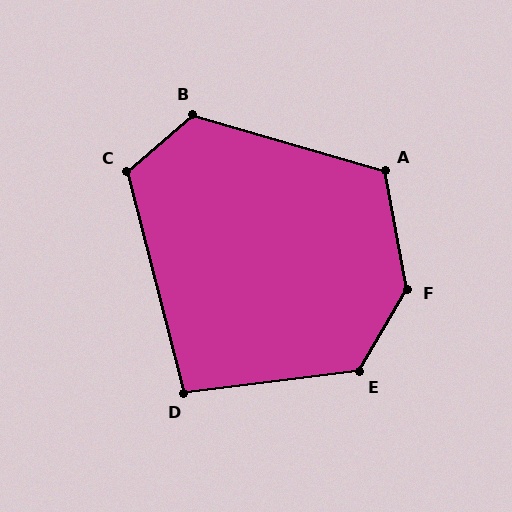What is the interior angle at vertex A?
Approximately 117 degrees (obtuse).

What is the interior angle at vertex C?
Approximately 116 degrees (obtuse).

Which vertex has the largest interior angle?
F, at approximately 139 degrees.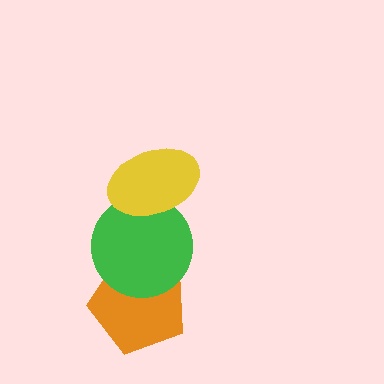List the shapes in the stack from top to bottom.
From top to bottom: the yellow ellipse, the green circle, the orange pentagon.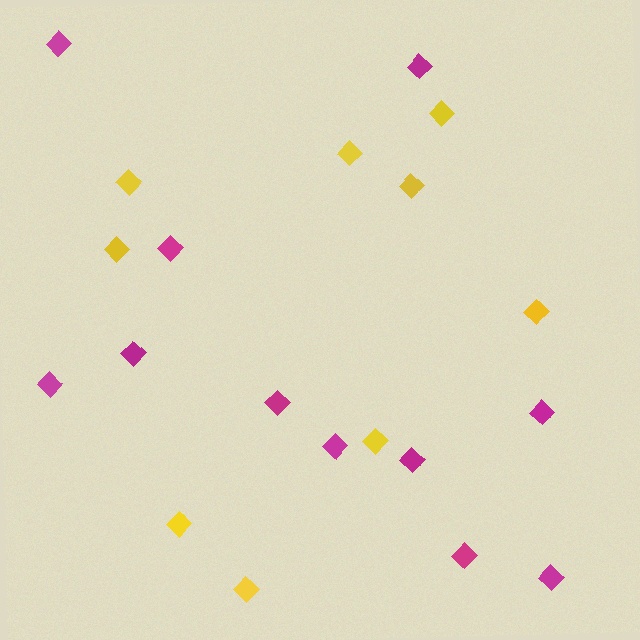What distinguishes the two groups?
There are 2 groups: one group of magenta diamonds (11) and one group of yellow diamonds (9).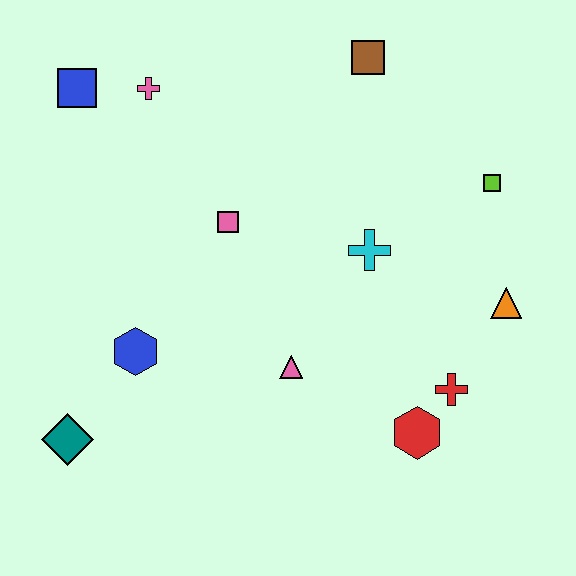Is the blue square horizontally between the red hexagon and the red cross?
No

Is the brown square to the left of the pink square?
No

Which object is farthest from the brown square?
The teal diamond is farthest from the brown square.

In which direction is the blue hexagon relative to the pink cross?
The blue hexagon is below the pink cross.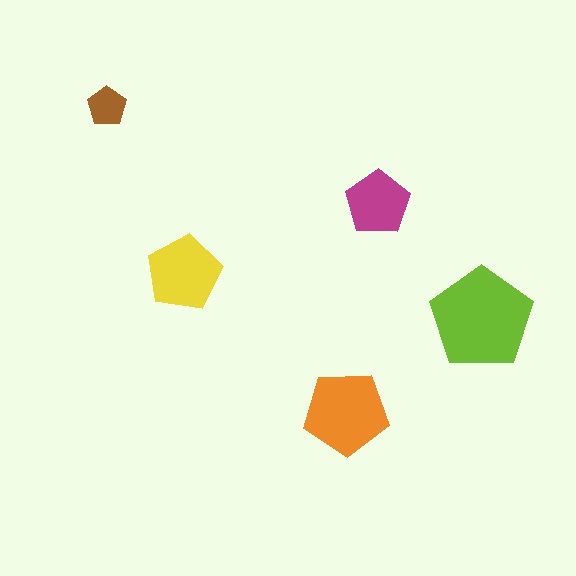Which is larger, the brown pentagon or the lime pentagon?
The lime one.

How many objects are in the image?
There are 5 objects in the image.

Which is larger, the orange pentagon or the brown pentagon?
The orange one.